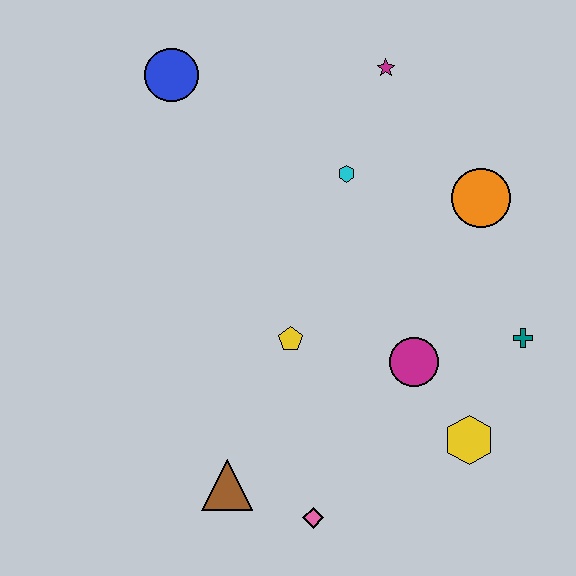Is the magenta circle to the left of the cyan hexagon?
No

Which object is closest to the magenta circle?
The yellow hexagon is closest to the magenta circle.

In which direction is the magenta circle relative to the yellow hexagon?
The magenta circle is above the yellow hexagon.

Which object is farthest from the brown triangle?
The magenta star is farthest from the brown triangle.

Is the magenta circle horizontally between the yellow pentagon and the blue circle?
No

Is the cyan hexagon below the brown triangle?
No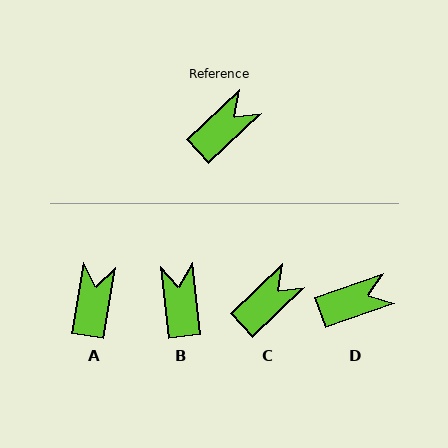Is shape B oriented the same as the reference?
No, it is off by about 53 degrees.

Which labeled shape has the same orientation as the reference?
C.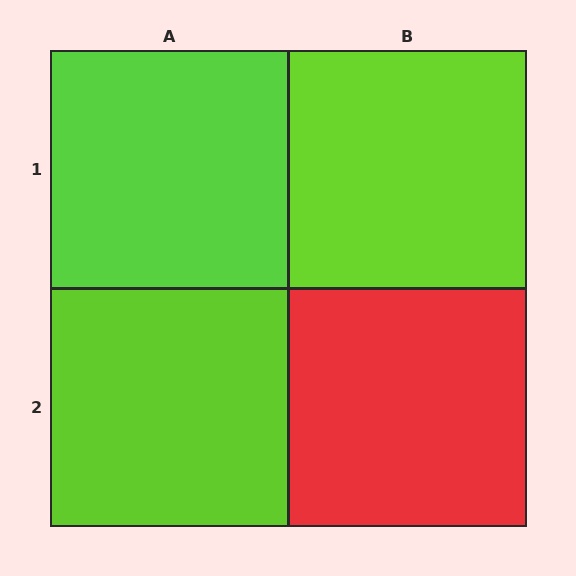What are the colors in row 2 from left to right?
Lime, red.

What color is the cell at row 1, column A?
Lime.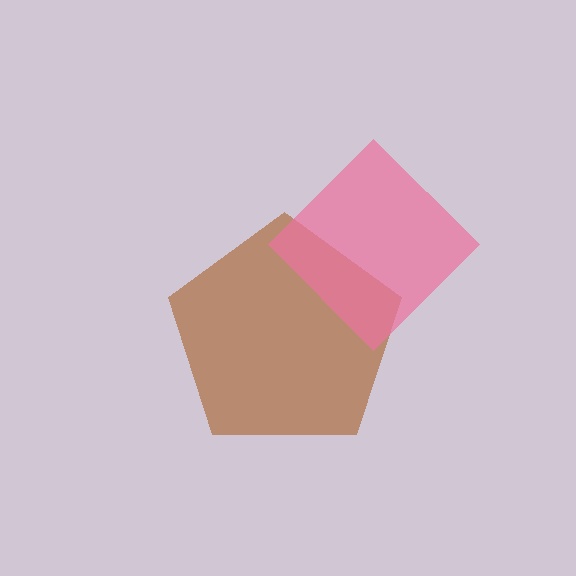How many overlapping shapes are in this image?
There are 2 overlapping shapes in the image.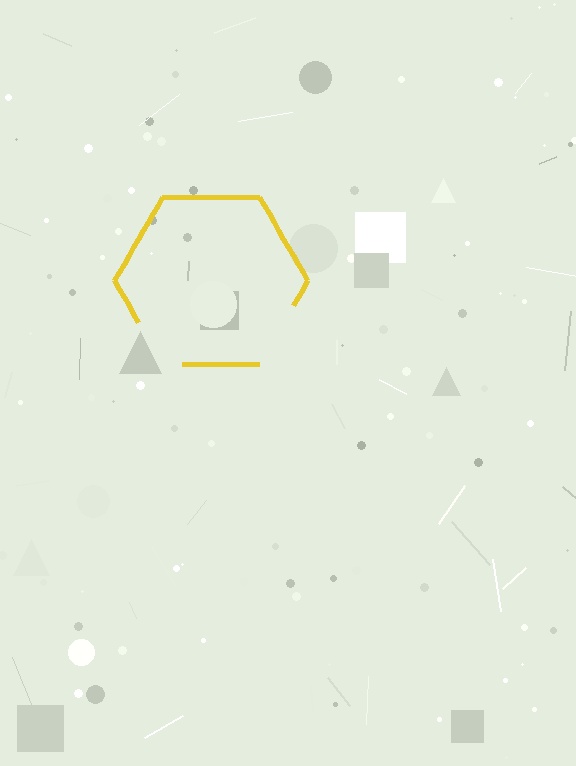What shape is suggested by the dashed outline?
The dashed outline suggests a hexagon.